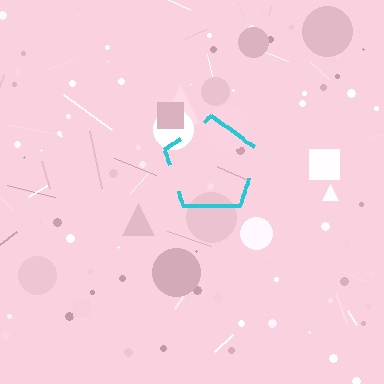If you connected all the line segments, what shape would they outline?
They would outline a pentagon.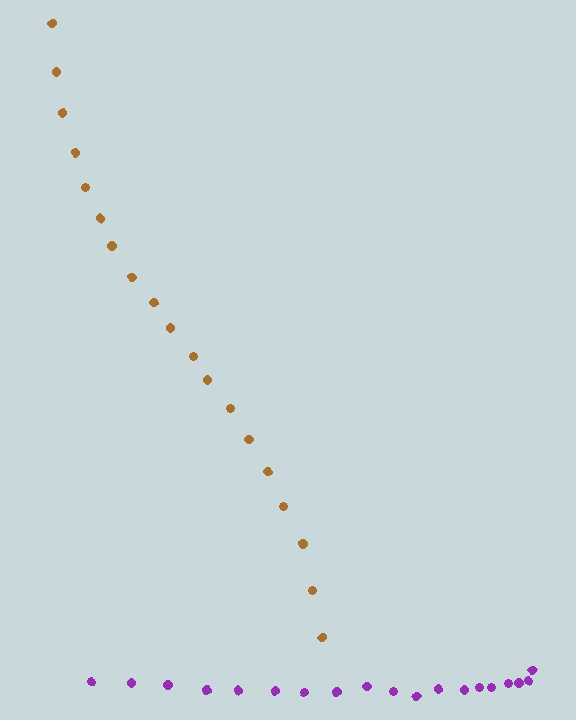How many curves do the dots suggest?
There are 2 distinct paths.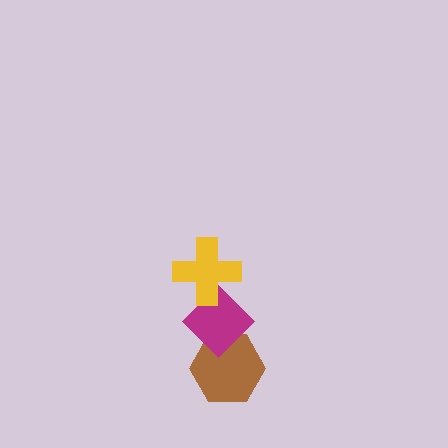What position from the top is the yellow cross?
The yellow cross is 1st from the top.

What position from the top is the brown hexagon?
The brown hexagon is 3rd from the top.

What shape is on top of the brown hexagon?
The magenta diamond is on top of the brown hexagon.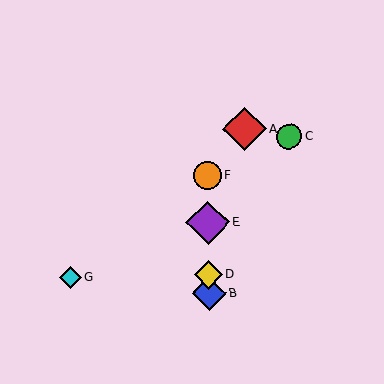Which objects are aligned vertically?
Objects B, D, E, F are aligned vertically.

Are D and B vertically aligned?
Yes, both are at x≈208.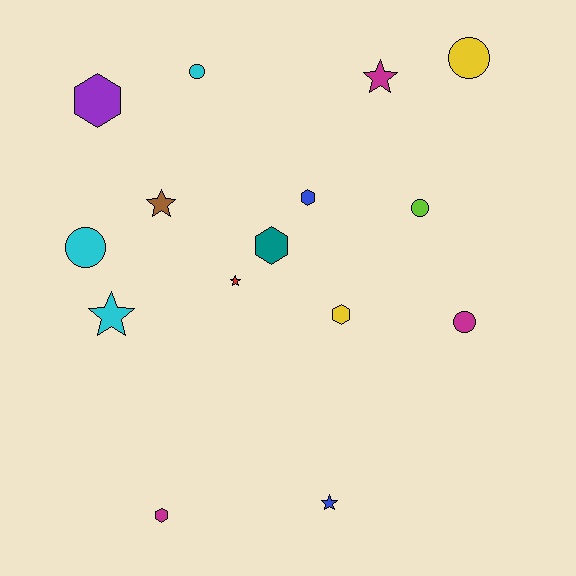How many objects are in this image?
There are 15 objects.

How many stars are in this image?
There are 5 stars.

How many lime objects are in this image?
There is 1 lime object.